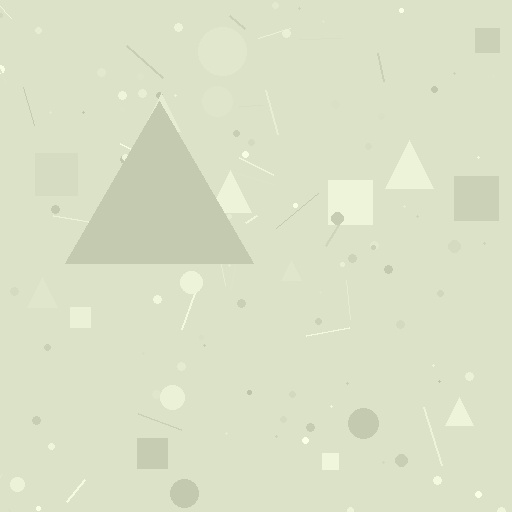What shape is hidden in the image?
A triangle is hidden in the image.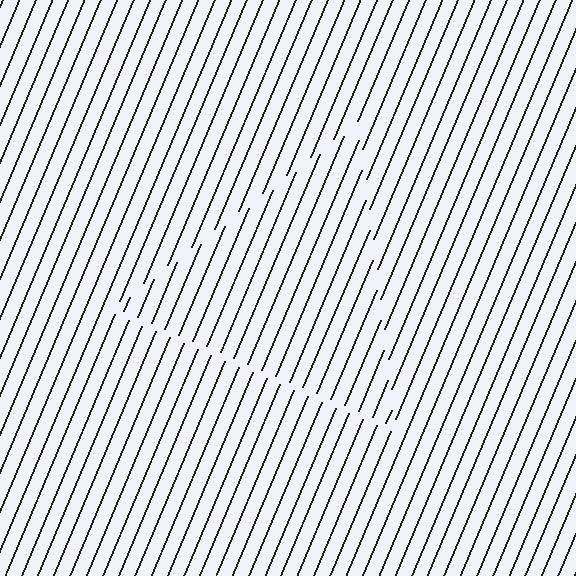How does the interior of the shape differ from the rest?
The interior of the shape contains the same grating, shifted by half a period — the contour is defined by the phase discontinuity where line-ends from the inner and outer gratings abut.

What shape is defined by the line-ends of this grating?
An illusory triangle. The interior of the shape contains the same grating, shifted by half a period — the contour is defined by the phase discontinuity where line-ends from the inner and outer gratings abut.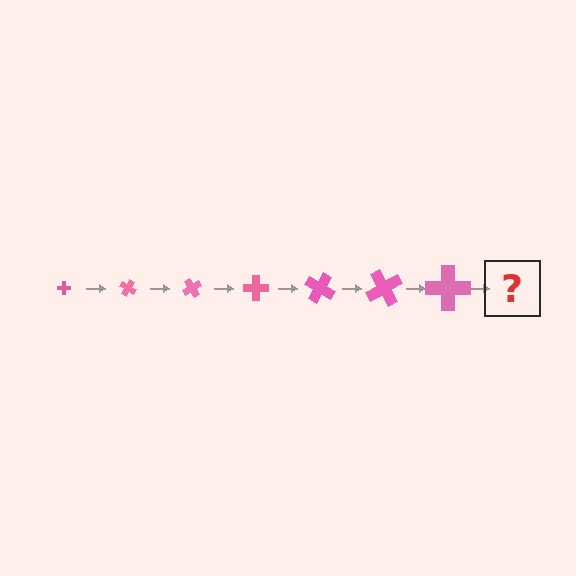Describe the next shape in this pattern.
It should be a cross, larger than the previous one and rotated 210 degrees from the start.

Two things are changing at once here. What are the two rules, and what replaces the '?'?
The two rules are that the cross grows larger each step and it rotates 30 degrees each step. The '?' should be a cross, larger than the previous one and rotated 210 degrees from the start.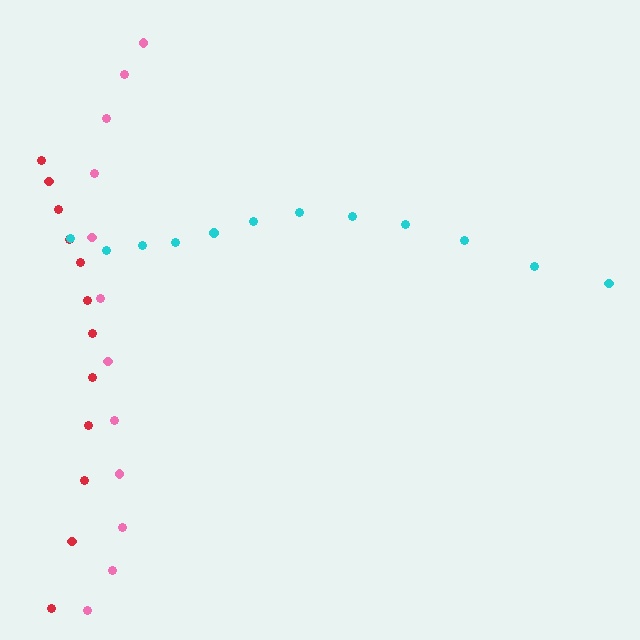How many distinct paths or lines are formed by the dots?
There are 3 distinct paths.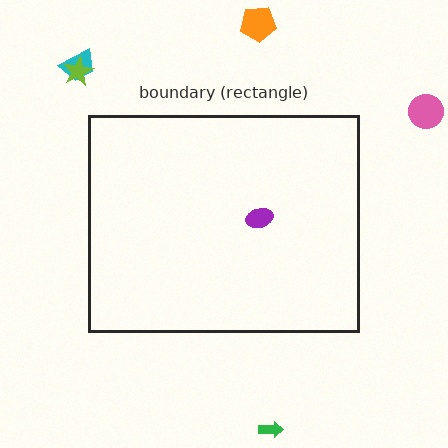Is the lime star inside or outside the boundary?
Outside.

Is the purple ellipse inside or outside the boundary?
Inside.